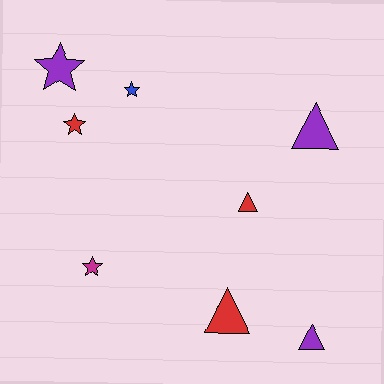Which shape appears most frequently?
Triangle, with 4 objects.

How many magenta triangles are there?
There are no magenta triangles.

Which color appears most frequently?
Red, with 3 objects.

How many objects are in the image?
There are 8 objects.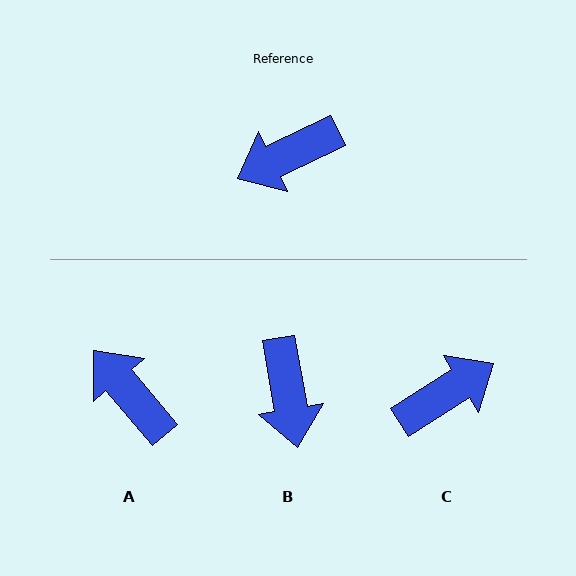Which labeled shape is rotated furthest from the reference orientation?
C, about 173 degrees away.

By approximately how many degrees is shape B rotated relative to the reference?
Approximately 74 degrees counter-clockwise.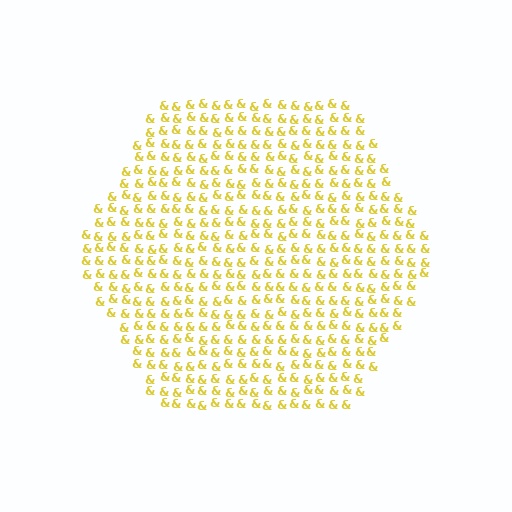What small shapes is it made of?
It is made of small ampersands.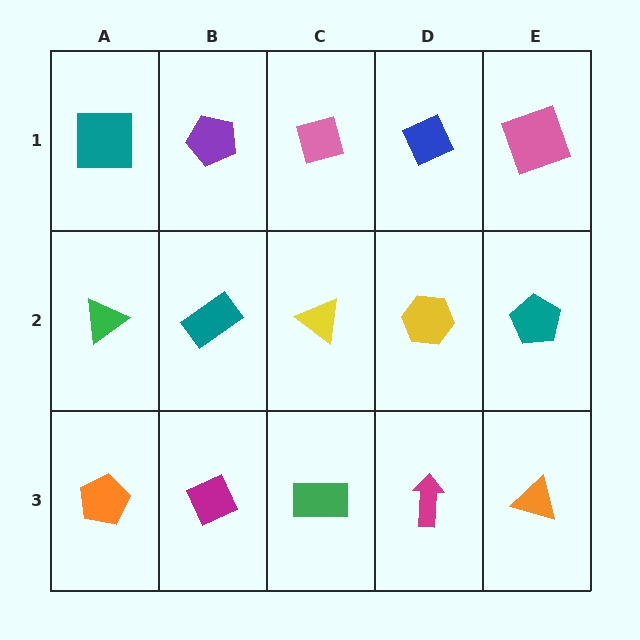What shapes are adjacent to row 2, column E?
A pink square (row 1, column E), an orange triangle (row 3, column E), a yellow hexagon (row 2, column D).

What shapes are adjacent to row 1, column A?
A green triangle (row 2, column A), a purple pentagon (row 1, column B).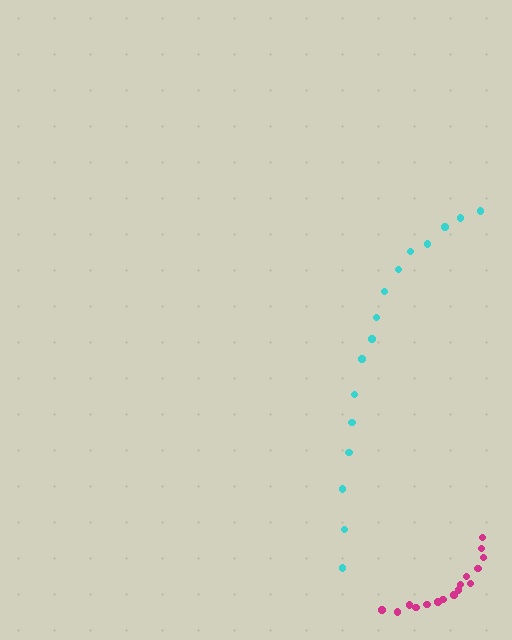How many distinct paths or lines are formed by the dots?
There are 2 distinct paths.